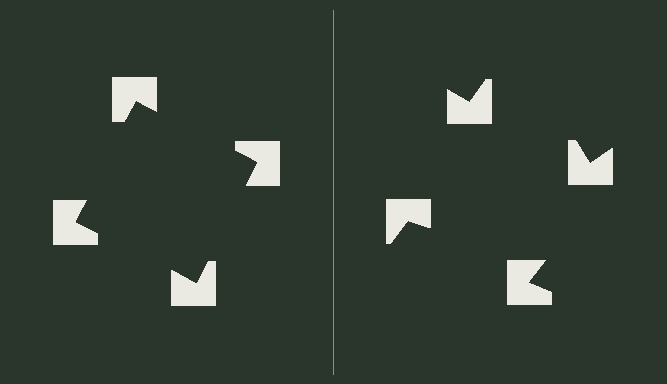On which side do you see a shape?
An illusory square appears on the left side. On the right side the wedge cuts are rotated, so no coherent shape forms.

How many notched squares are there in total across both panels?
8 — 4 on each side.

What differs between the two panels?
The notched squares are positioned identically on both sides; only the wedge orientations differ. On the left they align to a square; on the right they are misaligned.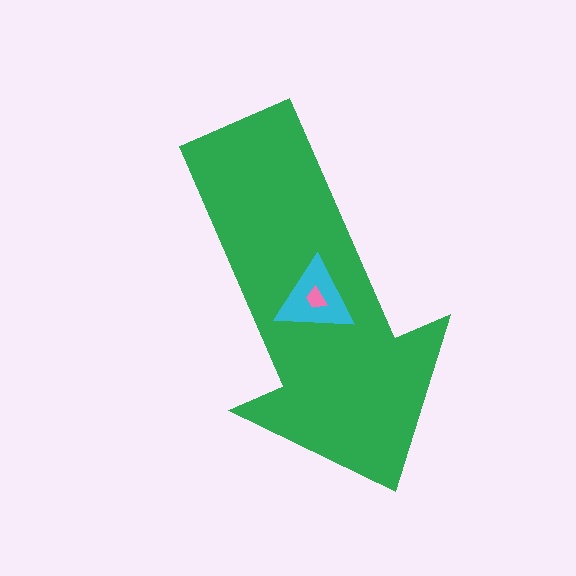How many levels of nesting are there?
3.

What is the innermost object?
The pink trapezoid.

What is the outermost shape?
The green arrow.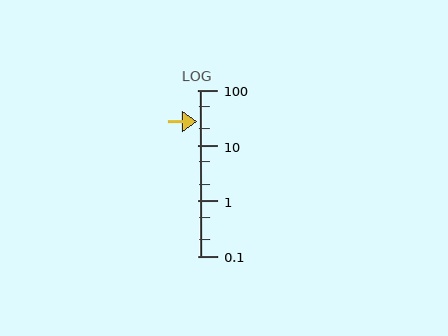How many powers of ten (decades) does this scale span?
The scale spans 3 decades, from 0.1 to 100.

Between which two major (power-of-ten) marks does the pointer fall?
The pointer is between 10 and 100.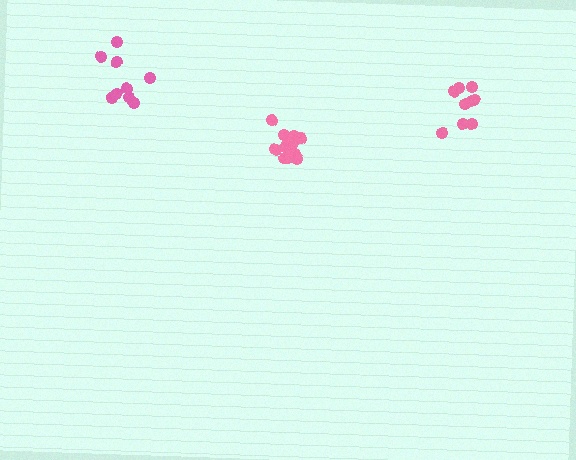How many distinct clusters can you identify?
There are 3 distinct clusters.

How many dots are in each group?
Group 1: 10 dots, Group 2: 9 dots, Group 3: 13 dots (32 total).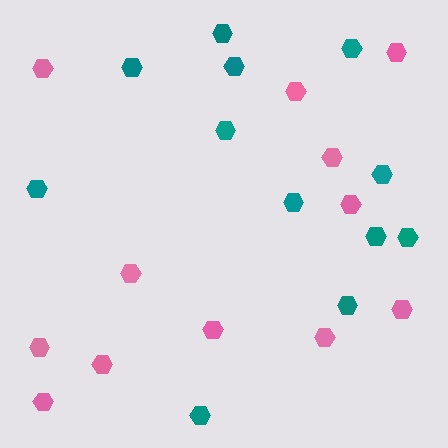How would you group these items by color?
There are 2 groups: one group of pink hexagons (12) and one group of teal hexagons (12).